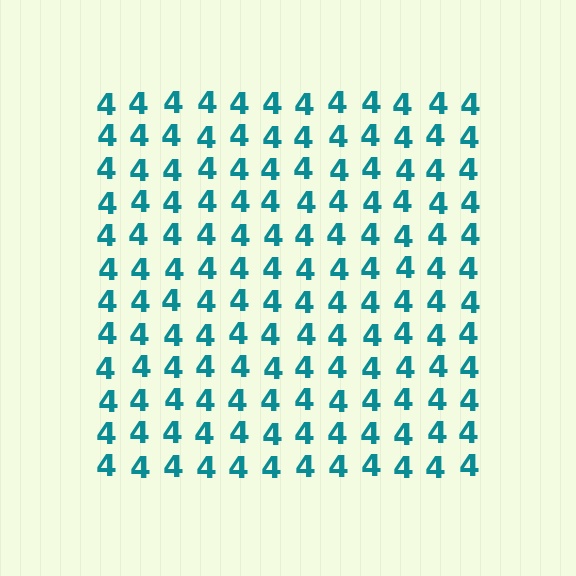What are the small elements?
The small elements are digit 4's.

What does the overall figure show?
The overall figure shows a square.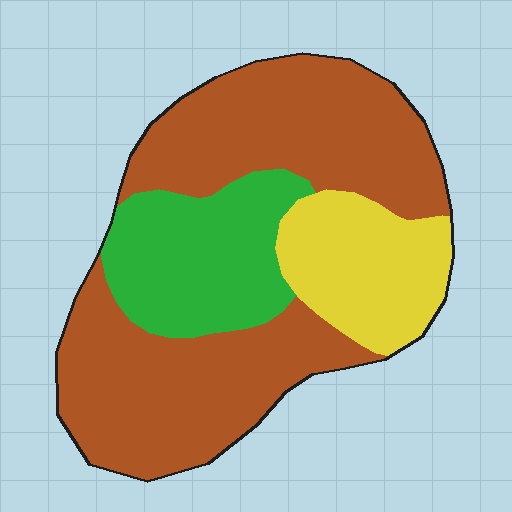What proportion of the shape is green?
Green takes up about one fifth (1/5) of the shape.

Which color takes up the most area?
Brown, at roughly 60%.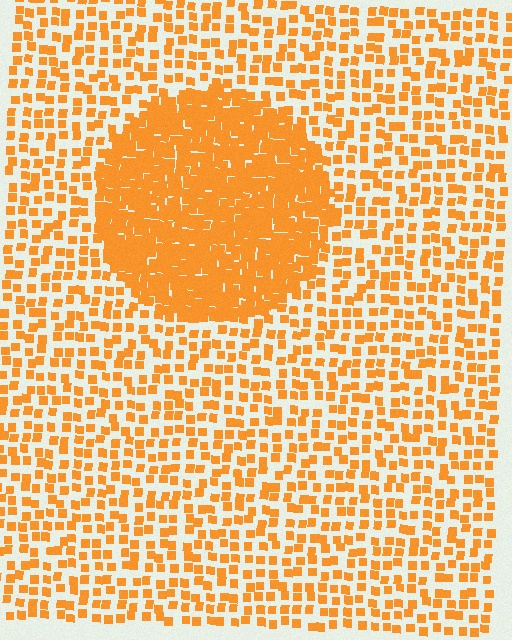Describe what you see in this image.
The image contains small orange elements arranged at two different densities. A circle-shaped region is visible where the elements are more densely packed than the surrounding area.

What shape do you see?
I see a circle.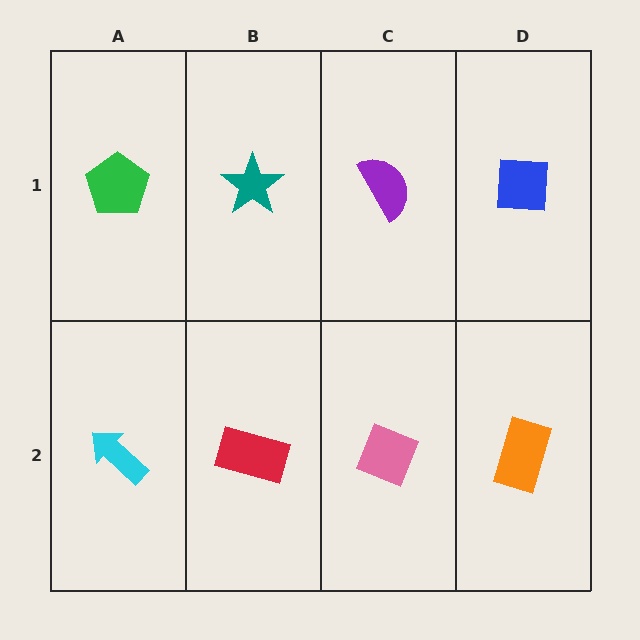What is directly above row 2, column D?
A blue square.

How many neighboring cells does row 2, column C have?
3.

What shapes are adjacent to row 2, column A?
A green pentagon (row 1, column A), a red rectangle (row 2, column B).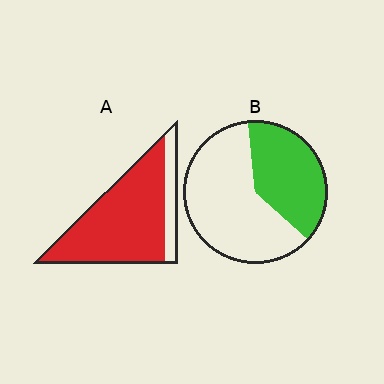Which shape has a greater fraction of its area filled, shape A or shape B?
Shape A.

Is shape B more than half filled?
No.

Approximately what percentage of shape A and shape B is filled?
A is approximately 85% and B is approximately 40%.